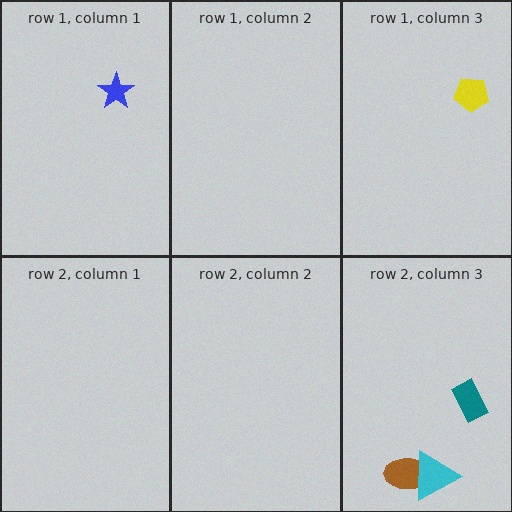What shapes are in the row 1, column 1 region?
The blue star.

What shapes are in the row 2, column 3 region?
The brown ellipse, the teal rectangle, the cyan triangle.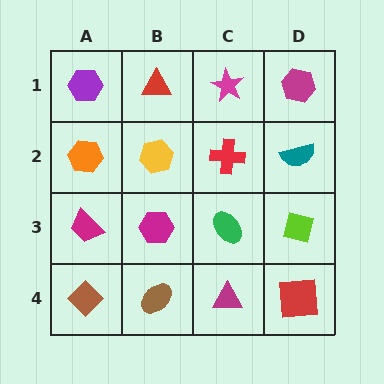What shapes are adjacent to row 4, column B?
A magenta hexagon (row 3, column B), a brown diamond (row 4, column A), a magenta triangle (row 4, column C).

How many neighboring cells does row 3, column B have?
4.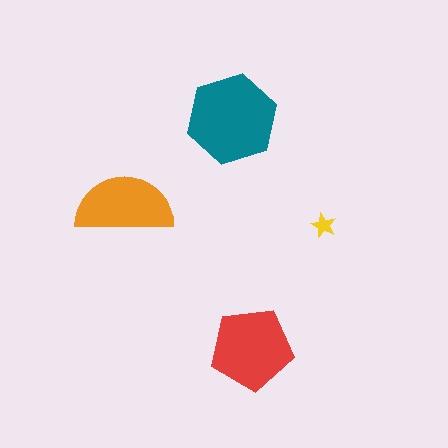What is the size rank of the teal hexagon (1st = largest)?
1st.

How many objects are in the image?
There are 4 objects in the image.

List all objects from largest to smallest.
The teal hexagon, the red pentagon, the orange semicircle, the yellow star.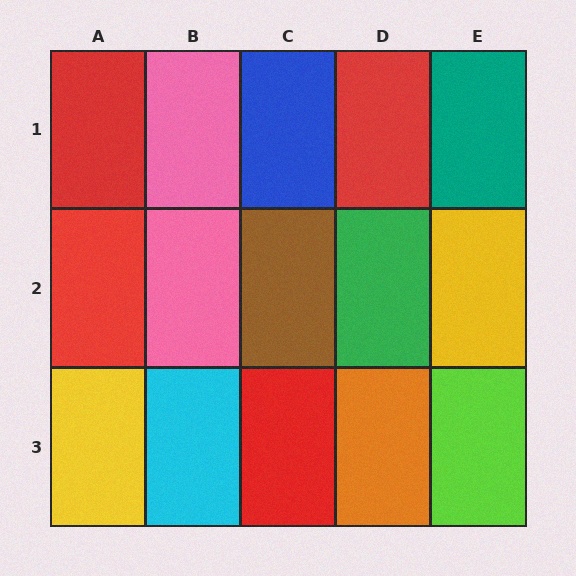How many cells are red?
4 cells are red.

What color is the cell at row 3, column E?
Lime.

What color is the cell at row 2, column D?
Green.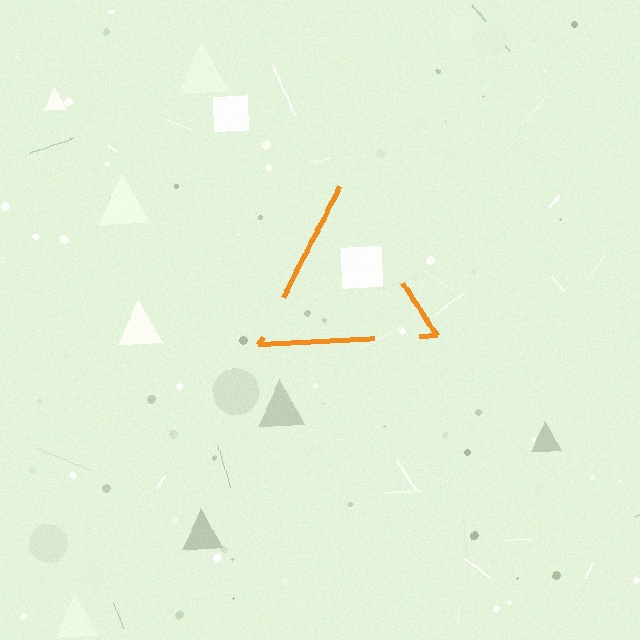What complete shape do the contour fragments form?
The contour fragments form a triangle.